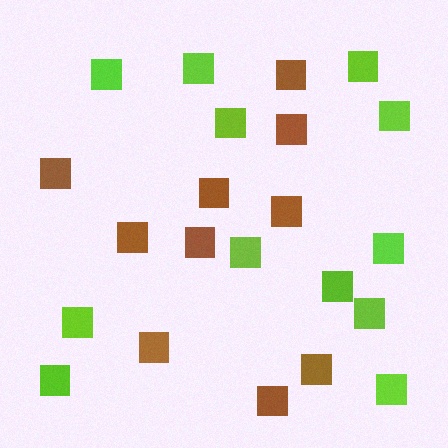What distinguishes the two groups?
There are 2 groups: one group of lime squares (12) and one group of brown squares (10).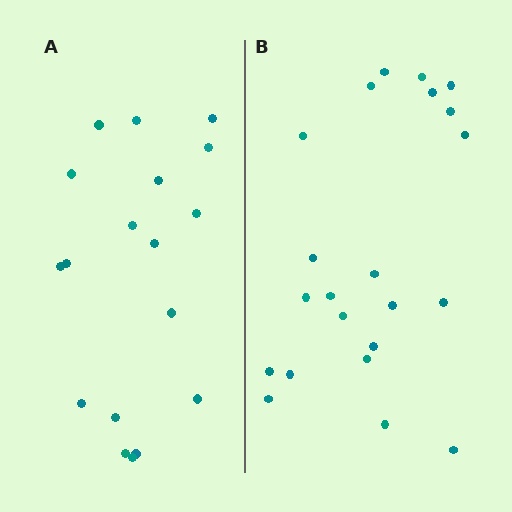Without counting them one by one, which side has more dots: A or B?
Region B (the right region) has more dots.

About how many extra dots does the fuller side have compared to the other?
Region B has about 4 more dots than region A.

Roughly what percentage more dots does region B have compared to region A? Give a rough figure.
About 20% more.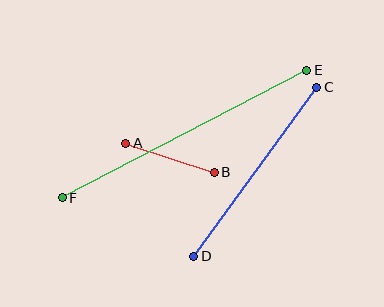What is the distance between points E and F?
The distance is approximately 276 pixels.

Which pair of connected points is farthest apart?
Points E and F are farthest apart.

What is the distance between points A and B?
The distance is approximately 93 pixels.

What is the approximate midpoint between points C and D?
The midpoint is at approximately (255, 172) pixels.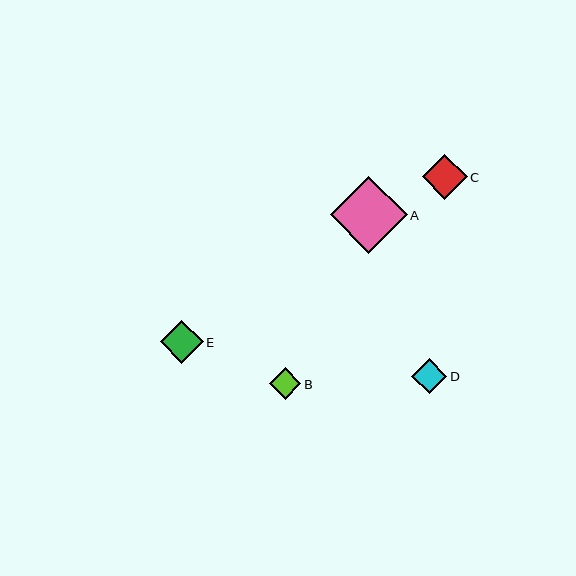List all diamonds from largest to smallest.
From largest to smallest: A, C, E, D, B.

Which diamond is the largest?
Diamond A is the largest with a size of approximately 76 pixels.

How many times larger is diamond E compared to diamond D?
Diamond E is approximately 1.2 times the size of diamond D.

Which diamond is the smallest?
Diamond B is the smallest with a size of approximately 32 pixels.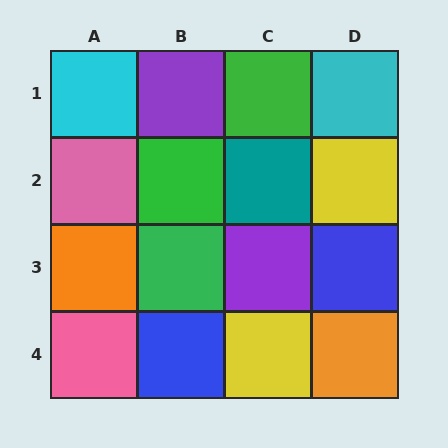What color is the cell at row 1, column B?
Purple.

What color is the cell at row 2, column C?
Teal.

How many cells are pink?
2 cells are pink.